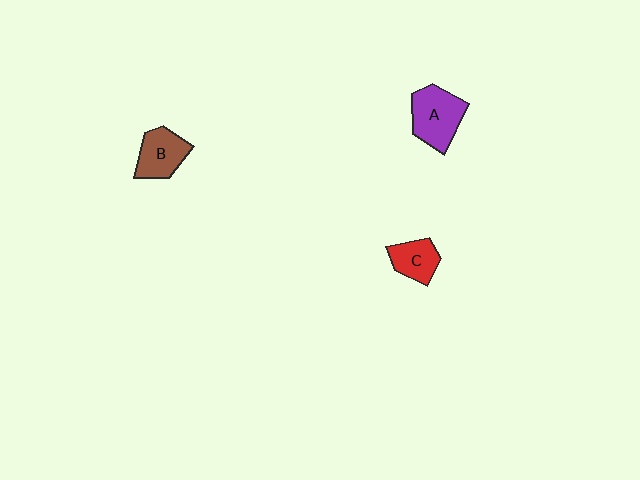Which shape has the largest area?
Shape A (purple).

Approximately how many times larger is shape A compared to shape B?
Approximately 1.3 times.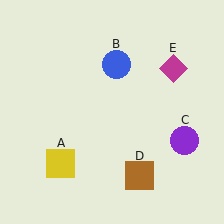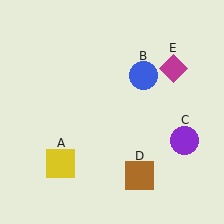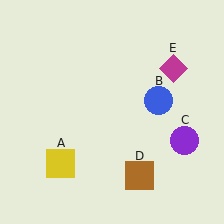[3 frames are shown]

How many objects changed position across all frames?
1 object changed position: blue circle (object B).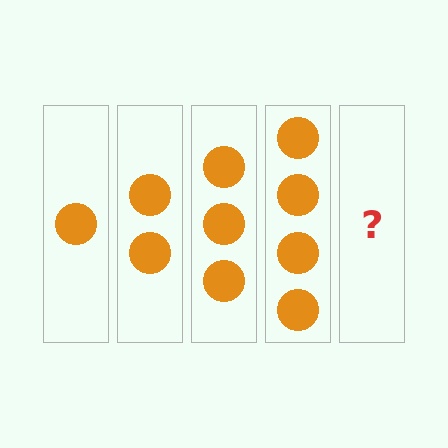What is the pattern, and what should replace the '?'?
The pattern is that each step adds one more circle. The '?' should be 5 circles.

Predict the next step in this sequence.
The next step is 5 circles.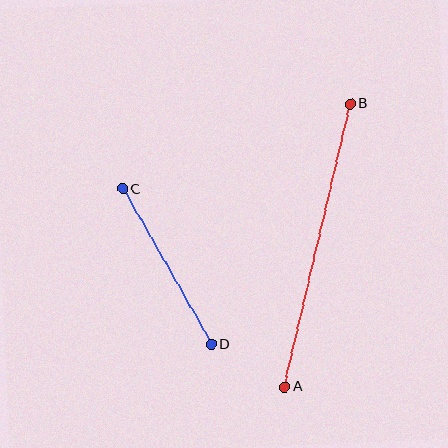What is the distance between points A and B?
The distance is approximately 290 pixels.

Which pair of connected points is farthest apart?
Points A and B are farthest apart.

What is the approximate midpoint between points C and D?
The midpoint is at approximately (167, 267) pixels.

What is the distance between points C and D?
The distance is approximately 179 pixels.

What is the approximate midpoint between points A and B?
The midpoint is at approximately (317, 245) pixels.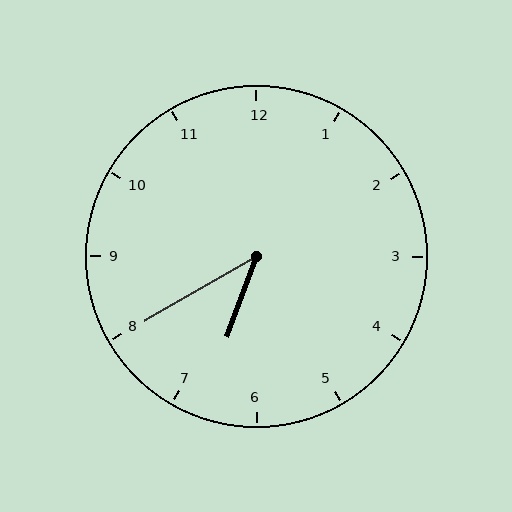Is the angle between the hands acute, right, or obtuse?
It is acute.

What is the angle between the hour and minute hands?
Approximately 40 degrees.